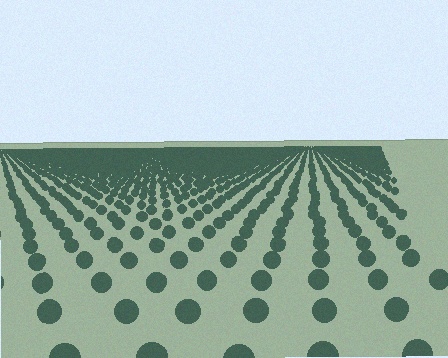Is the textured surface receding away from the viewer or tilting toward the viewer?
The surface is receding away from the viewer. Texture elements get smaller and denser toward the top.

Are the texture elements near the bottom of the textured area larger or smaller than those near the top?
Larger. Near the bottom, elements are closer to the viewer and appear at a bigger on-screen size.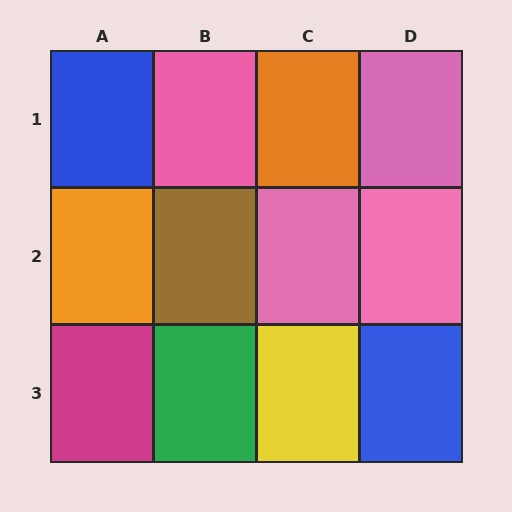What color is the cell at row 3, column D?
Blue.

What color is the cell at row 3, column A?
Magenta.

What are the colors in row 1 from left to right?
Blue, pink, orange, pink.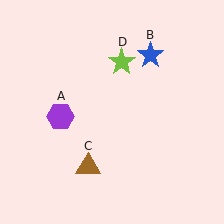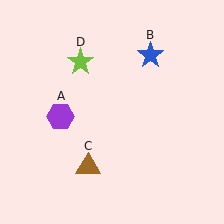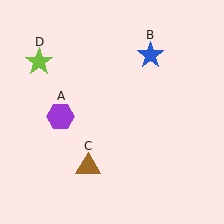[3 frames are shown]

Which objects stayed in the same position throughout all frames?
Purple hexagon (object A) and blue star (object B) and brown triangle (object C) remained stationary.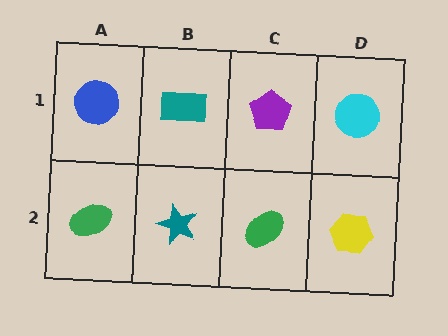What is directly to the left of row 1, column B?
A blue circle.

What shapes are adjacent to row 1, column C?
A green ellipse (row 2, column C), a teal rectangle (row 1, column B), a cyan circle (row 1, column D).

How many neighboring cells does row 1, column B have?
3.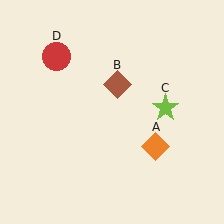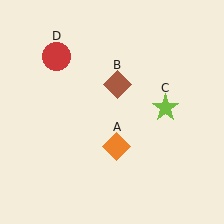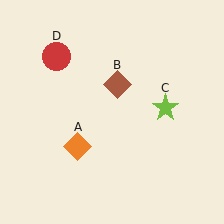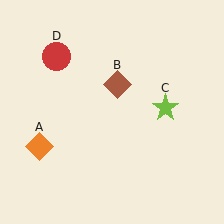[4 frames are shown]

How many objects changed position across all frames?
1 object changed position: orange diamond (object A).